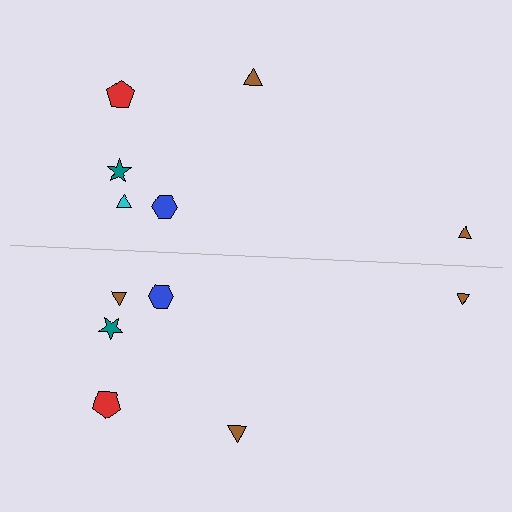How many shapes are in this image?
There are 12 shapes in this image.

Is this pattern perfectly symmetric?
No, the pattern is not perfectly symmetric. The brown triangle on the bottom side breaks the symmetry — its mirror counterpart is cyan.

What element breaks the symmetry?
The brown triangle on the bottom side breaks the symmetry — its mirror counterpart is cyan.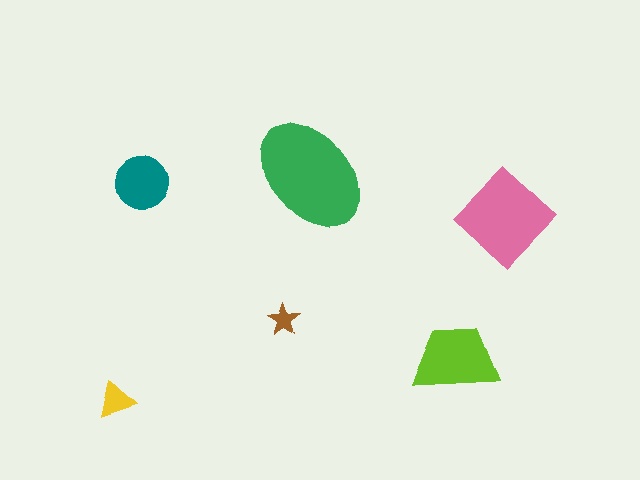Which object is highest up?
The teal circle is topmost.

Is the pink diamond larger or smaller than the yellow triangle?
Larger.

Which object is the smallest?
The brown star.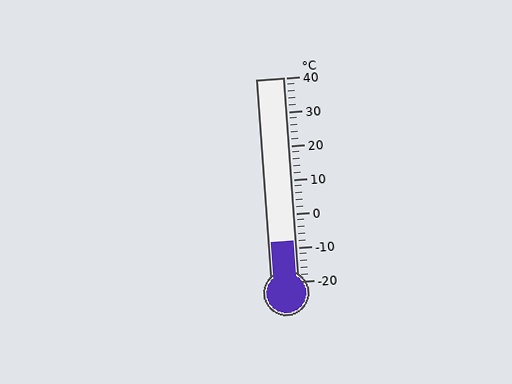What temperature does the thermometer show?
The thermometer shows approximately -8°C.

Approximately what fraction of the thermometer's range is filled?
The thermometer is filled to approximately 20% of its range.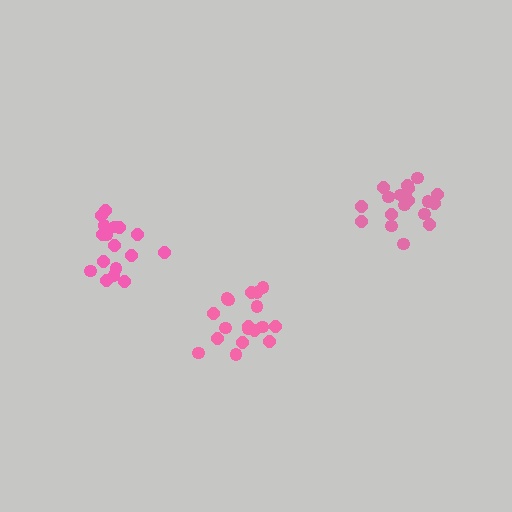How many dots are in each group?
Group 1: 19 dots, Group 2: 18 dots, Group 3: 17 dots (54 total).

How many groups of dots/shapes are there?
There are 3 groups.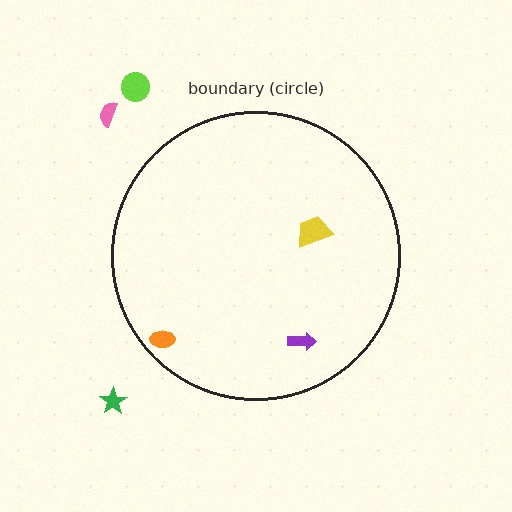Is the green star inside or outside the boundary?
Outside.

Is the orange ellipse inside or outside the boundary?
Inside.